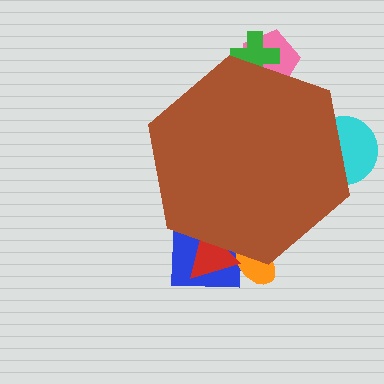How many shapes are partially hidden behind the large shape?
6 shapes are partially hidden.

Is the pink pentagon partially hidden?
Yes, the pink pentagon is partially hidden behind the brown hexagon.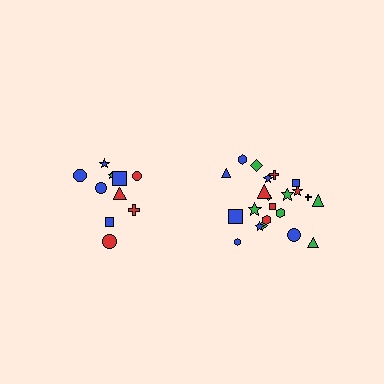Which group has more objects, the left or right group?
The right group.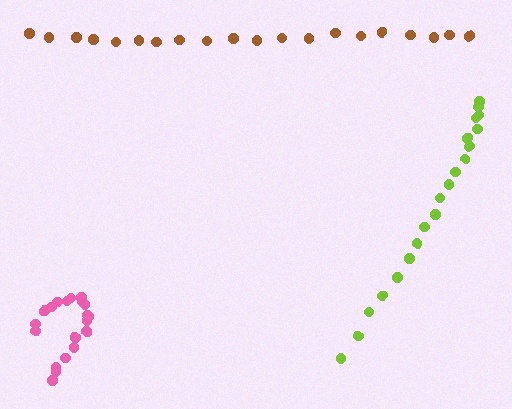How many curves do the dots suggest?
There are 3 distinct paths.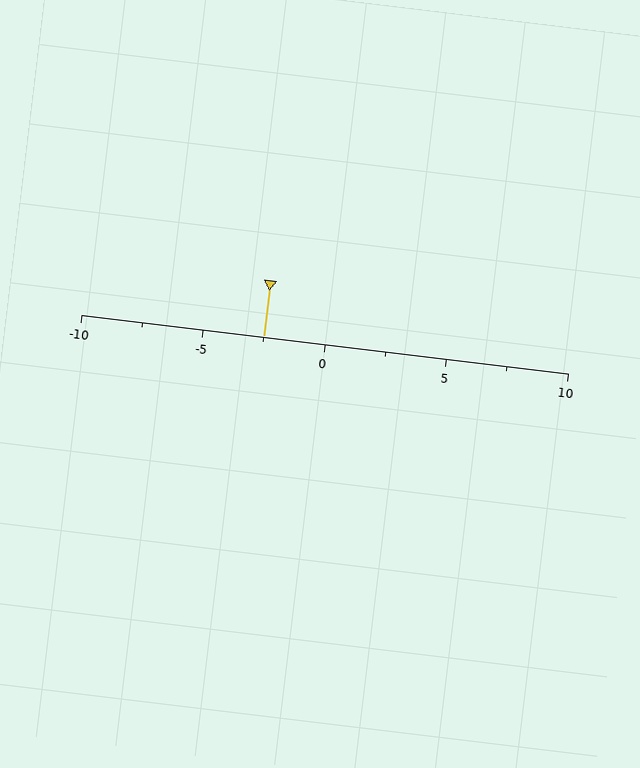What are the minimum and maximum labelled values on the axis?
The axis runs from -10 to 10.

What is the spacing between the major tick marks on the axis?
The major ticks are spaced 5 apart.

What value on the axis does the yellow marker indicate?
The marker indicates approximately -2.5.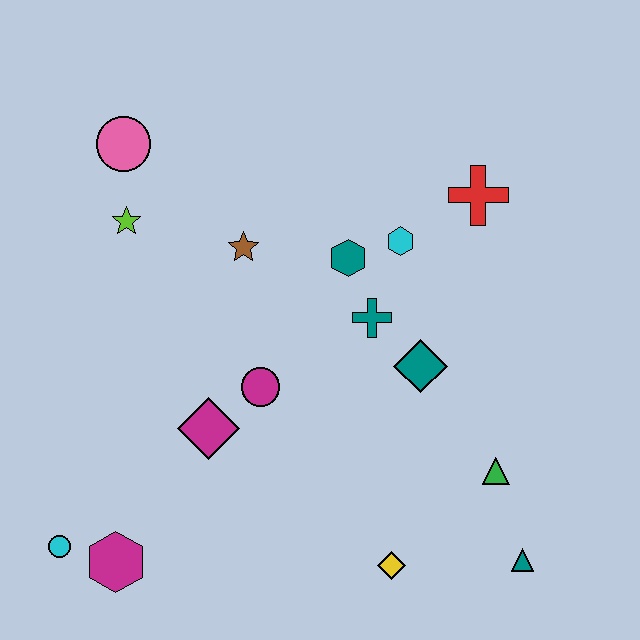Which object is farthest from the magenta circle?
The teal triangle is farthest from the magenta circle.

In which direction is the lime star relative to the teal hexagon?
The lime star is to the left of the teal hexagon.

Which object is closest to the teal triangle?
The green triangle is closest to the teal triangle.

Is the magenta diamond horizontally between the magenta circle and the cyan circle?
Yes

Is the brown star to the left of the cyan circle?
No